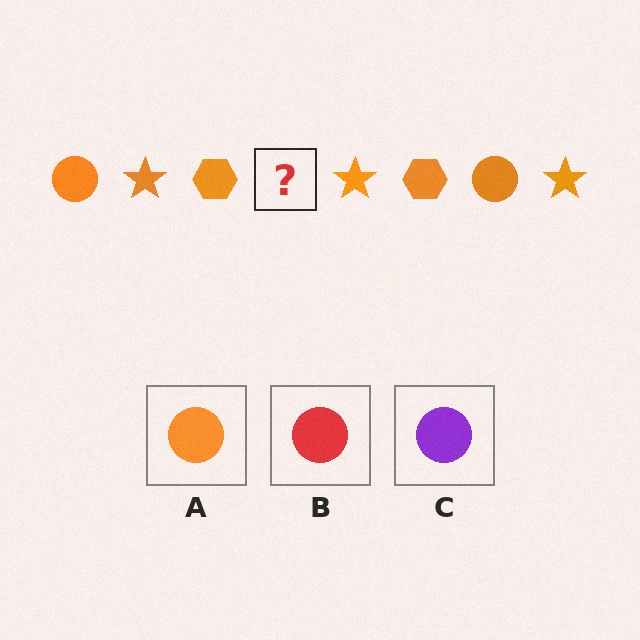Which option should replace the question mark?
Option A.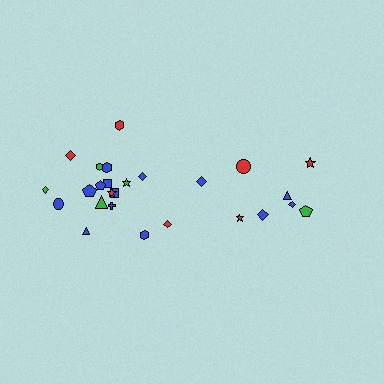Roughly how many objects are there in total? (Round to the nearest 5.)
Roughly 25 objects in total.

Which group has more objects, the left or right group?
The left group.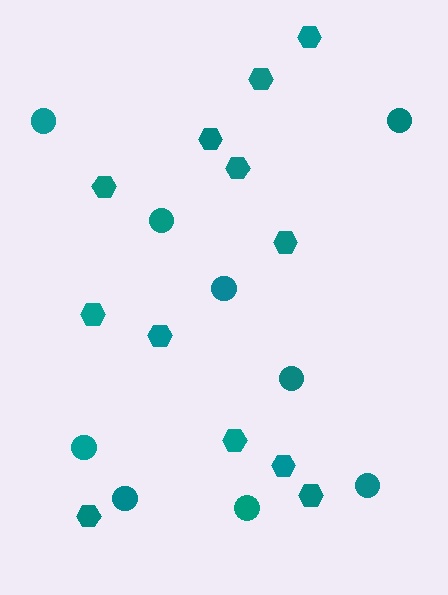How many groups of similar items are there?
There are 2 groups: one group of circles (9) and one group of hexagons (12).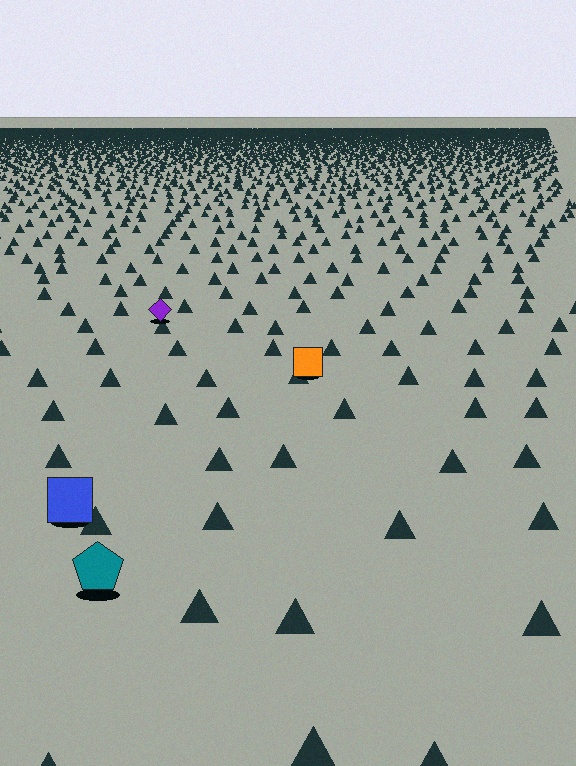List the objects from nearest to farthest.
From nearest to farthest: the teal pentagon, the blue square, the orange square, the purple diamond.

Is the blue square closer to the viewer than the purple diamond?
Yes. The blue square is closer — you can tell from the texture gradient: the ground texture is coarser near it.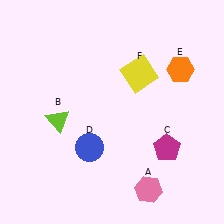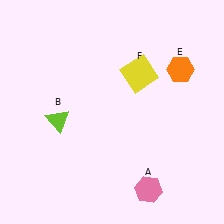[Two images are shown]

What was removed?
The magenta pentagon (C), the blue circle (D) were removed in Image 2.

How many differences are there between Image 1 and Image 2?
There are 2 differences between the two images.